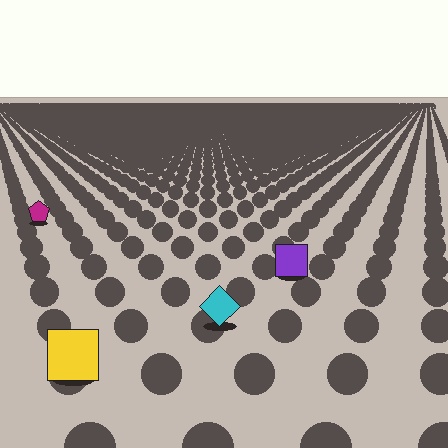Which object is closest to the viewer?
The yellow square is closest. The texture marks near it are larger and more spread out.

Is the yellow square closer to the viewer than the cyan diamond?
Yes. The yellow square is closer — you can tell from the texture gradient: the ground texture is coarser near it.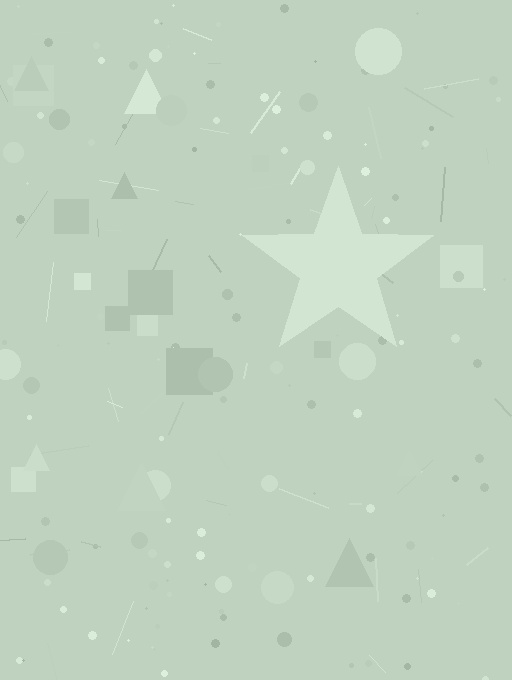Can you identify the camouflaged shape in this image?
The camouflaged shape is a star.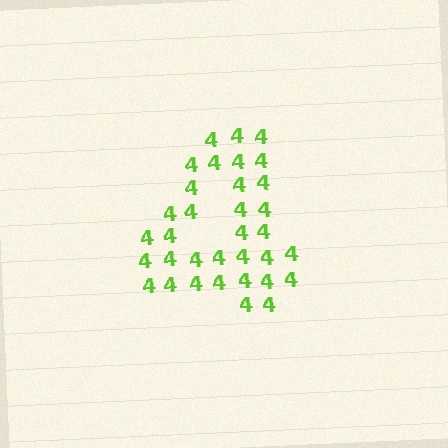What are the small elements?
The small elements are digit 4's.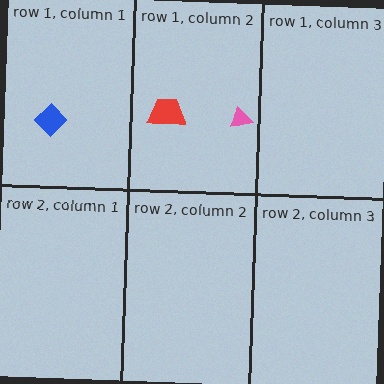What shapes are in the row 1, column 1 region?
The blue diamond.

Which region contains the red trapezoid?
The row 1, column 2 region.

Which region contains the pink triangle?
The row 1, column 2 region.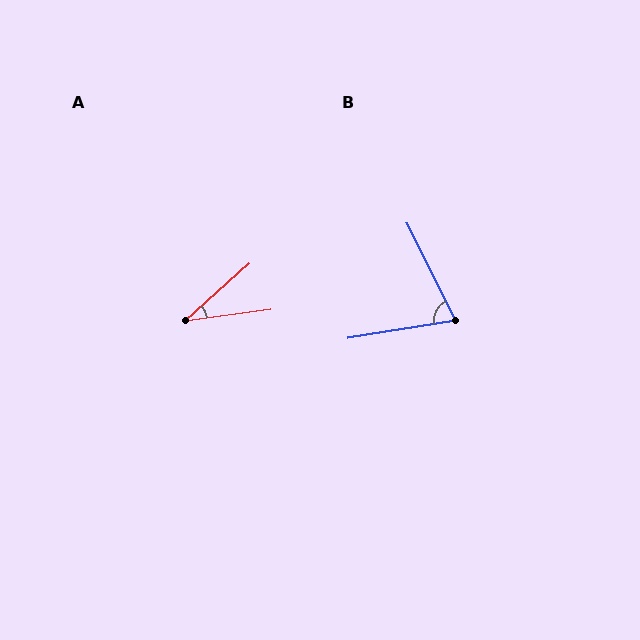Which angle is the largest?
B, at approximately 73 degrees.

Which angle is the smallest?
A, at approximately 34 degrees.